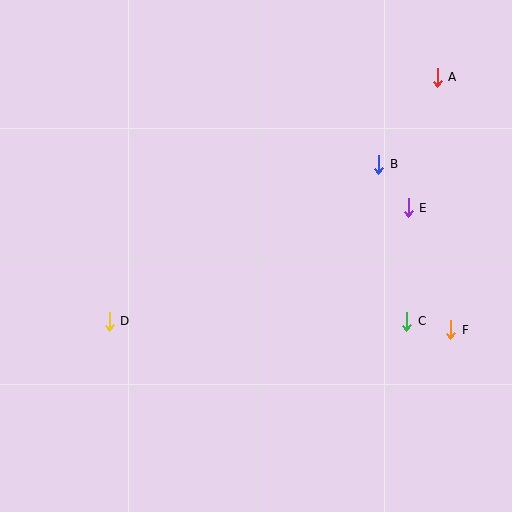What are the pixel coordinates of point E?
Point E is at (408, 208).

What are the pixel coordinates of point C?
Point C is at (407, 321).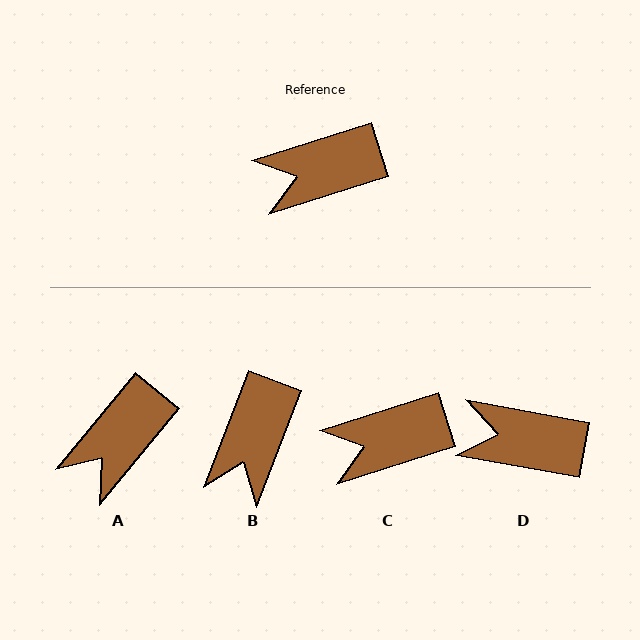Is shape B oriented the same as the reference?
No, it is off by about 51 degrees.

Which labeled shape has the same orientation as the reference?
C.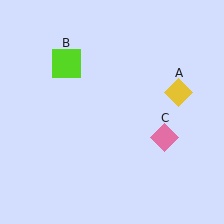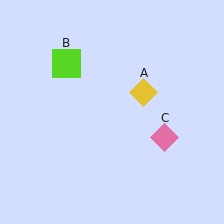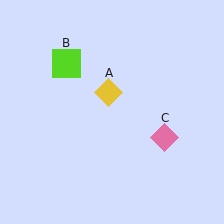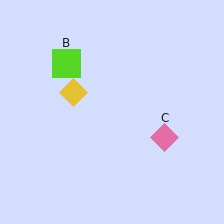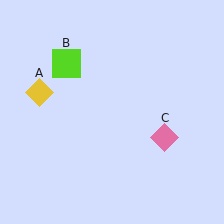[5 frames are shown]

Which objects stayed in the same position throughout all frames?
Lime square (object B) and pink diamond (object C) remained stationary.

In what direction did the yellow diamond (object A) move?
The yellow diamond (object A) moved left.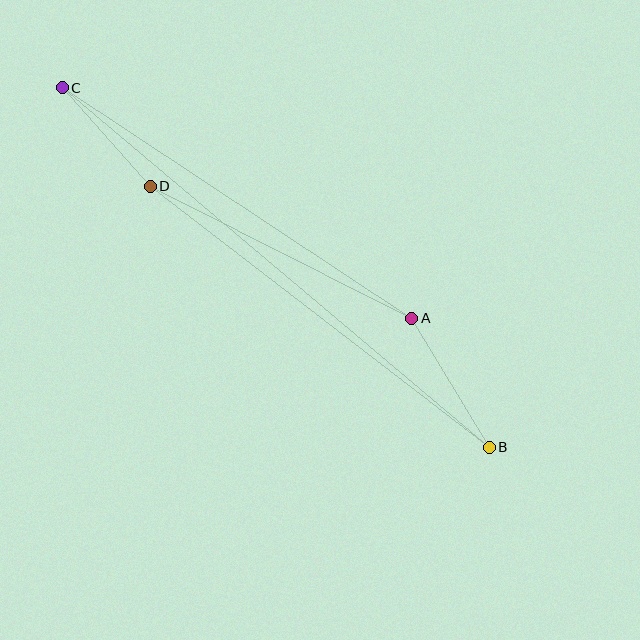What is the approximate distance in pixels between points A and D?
The distance between A and D is approximately 293 pixels.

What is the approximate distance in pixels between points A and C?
The distance between A and C is approximately 418 pixels.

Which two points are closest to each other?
Points C and D are closest to each other.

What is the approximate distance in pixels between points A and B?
The distance between A and B is approximately 151 pixels.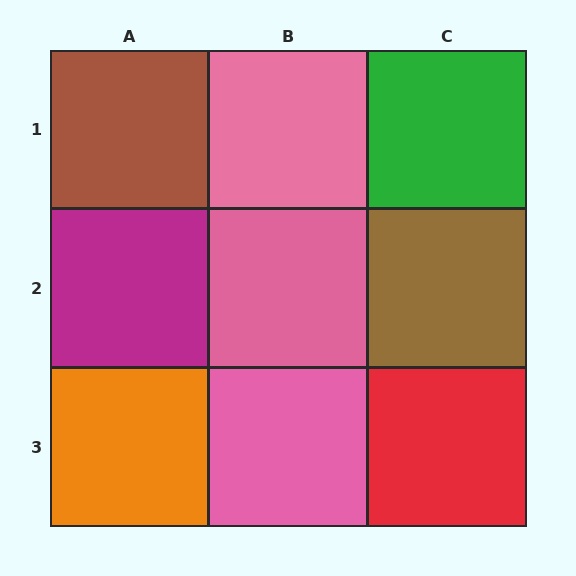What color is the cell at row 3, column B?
Pink.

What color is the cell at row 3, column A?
Orange.